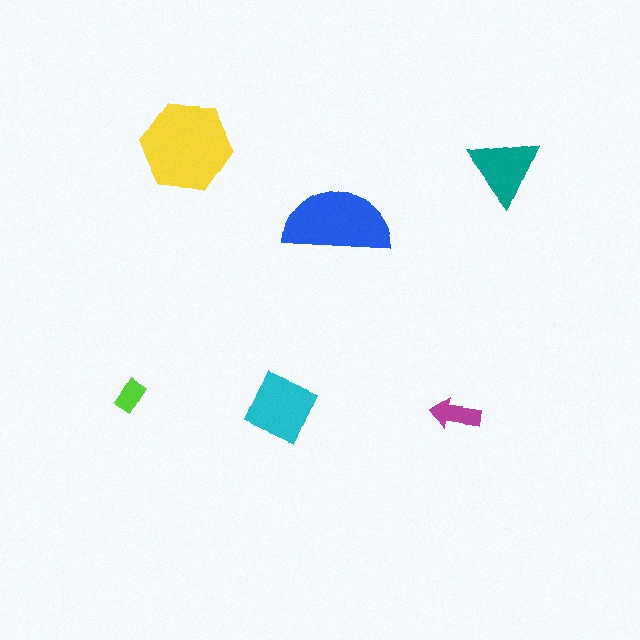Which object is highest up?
The yellow hexagon is topmost.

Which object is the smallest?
The lime rectangle.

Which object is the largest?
The yellow hexagon.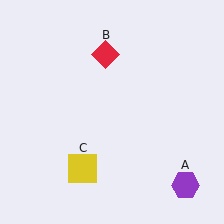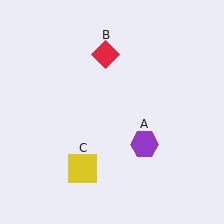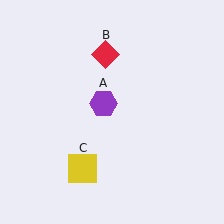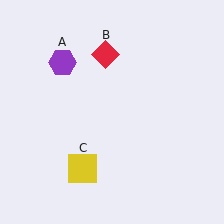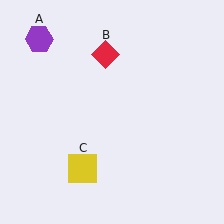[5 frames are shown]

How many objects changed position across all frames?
1 object changed position: purple hexagon (object A).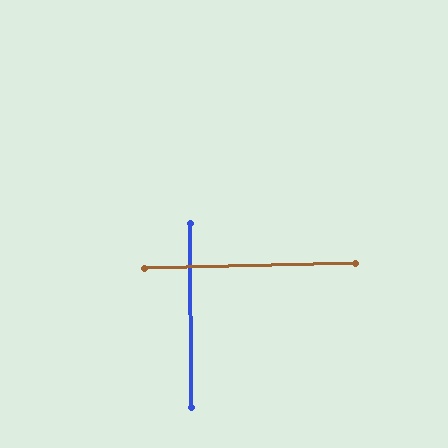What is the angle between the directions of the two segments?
Approximately 89 degrees.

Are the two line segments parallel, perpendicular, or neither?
Perpendicular — they meet at approximately 89°.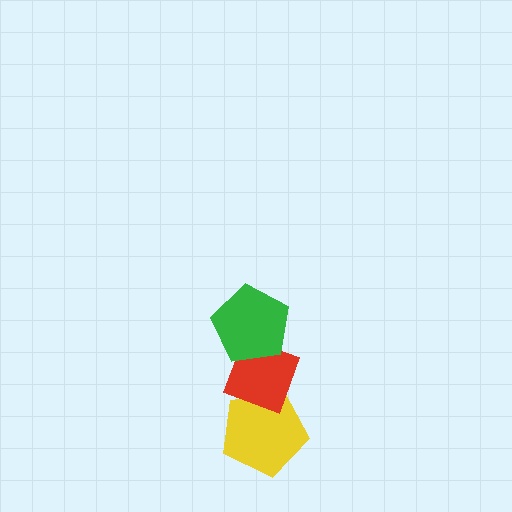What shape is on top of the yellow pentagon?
The red diamond is on top of the yellow pentagon.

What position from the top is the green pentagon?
The green pentagon is 1st from the top.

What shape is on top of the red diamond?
The green pentagon is on top of the red diamond.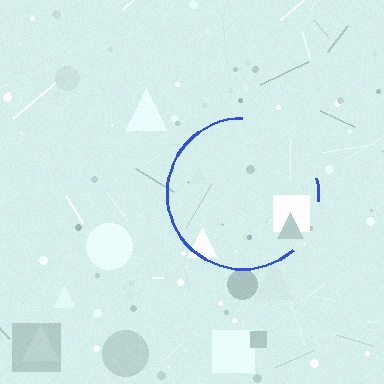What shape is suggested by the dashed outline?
The dashed outline suggests a circle.